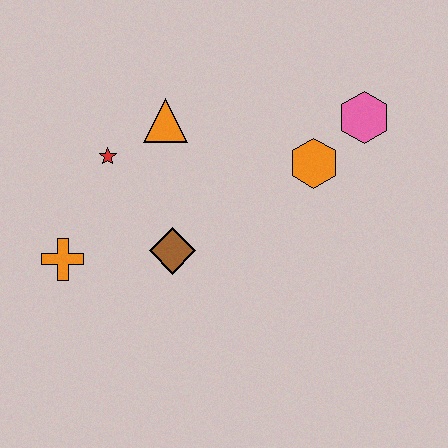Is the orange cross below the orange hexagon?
Yes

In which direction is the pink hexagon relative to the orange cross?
The pink hexagon is to the right of the orange cross.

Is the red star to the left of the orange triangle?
Yes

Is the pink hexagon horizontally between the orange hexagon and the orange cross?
No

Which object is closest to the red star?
The orange triangle is closest to the red star.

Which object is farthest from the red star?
The pink hexagon is farthest from the red star.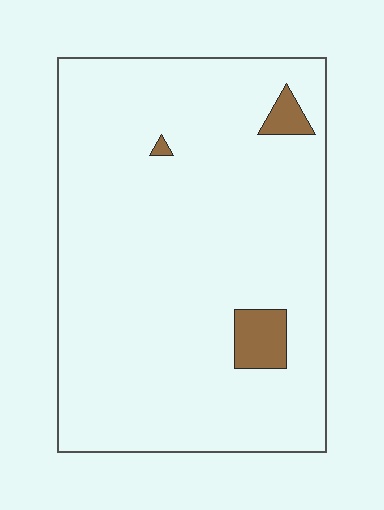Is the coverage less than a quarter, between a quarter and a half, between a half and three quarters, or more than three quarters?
Less than a quarter.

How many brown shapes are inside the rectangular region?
3.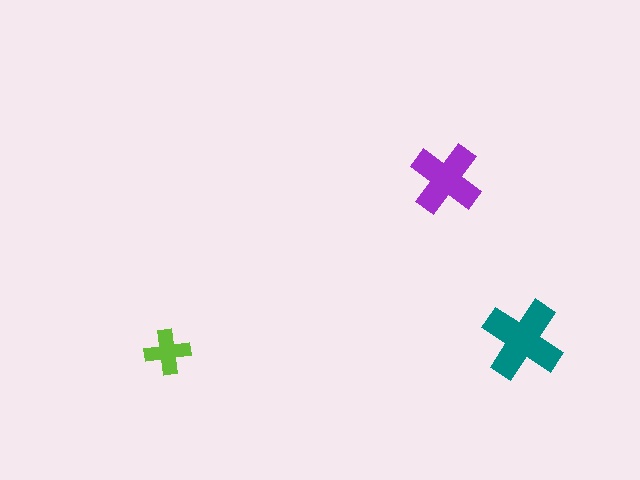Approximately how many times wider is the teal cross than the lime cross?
About 2 times wider.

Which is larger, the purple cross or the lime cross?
The purple one.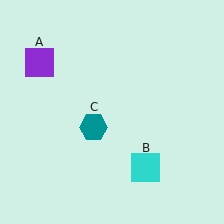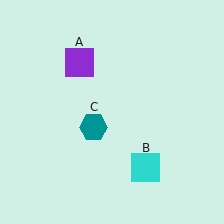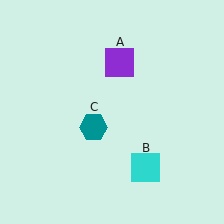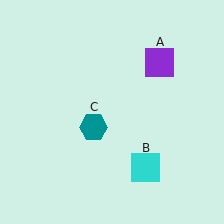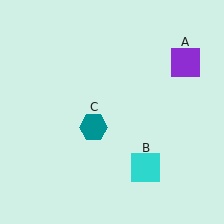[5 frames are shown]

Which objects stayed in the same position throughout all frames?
Cyan square (object B) and teal hexagon (object C) remained stationary.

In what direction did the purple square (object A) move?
The purple square (object A) moved right.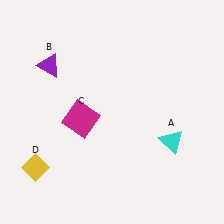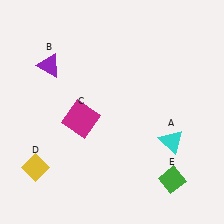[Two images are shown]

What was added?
A green diamond (E) was added in Image 2.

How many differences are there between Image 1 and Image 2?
There is 1 difference between the two images.